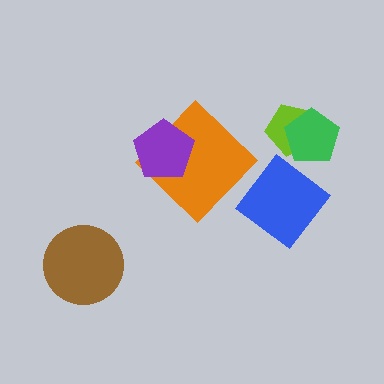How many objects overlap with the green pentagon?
1 object overlaps with the green pentagon.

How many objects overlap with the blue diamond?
0 objects overlap with the blue diamond.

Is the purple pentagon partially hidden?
No, no other shape covers it.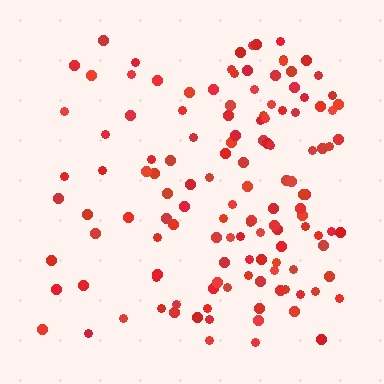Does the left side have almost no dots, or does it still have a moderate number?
Still a moderate number, just noticeably fewer than the right.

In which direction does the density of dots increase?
From left to right, with the right side densest.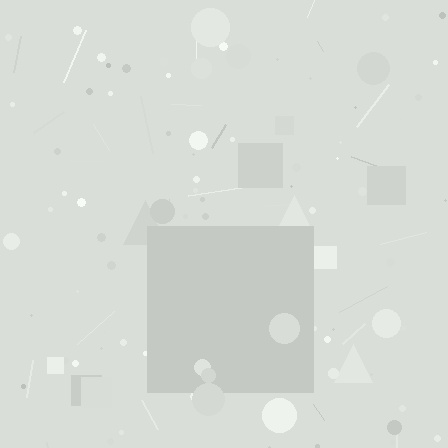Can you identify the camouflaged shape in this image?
The camouflaged shape is a square.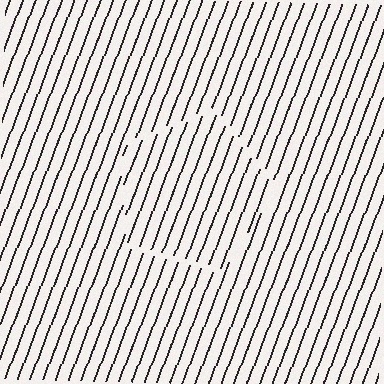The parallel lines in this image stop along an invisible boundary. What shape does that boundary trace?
An illusory pentagon. The interior of the shape contains the same grating, shifted by half a period — the contour is defined by the phase discontinuity where line-ends from the inner and outer gratings abut.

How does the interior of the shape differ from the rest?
The interior of the shape contains the same grating, shifted by half a period — the contour is defined by the phase discontinuity where line-ends from the inner and outer gratings abut.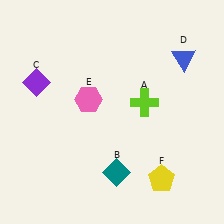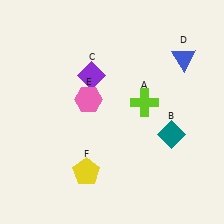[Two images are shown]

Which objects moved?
The objects that moved are: the teal diamond (B), the purple diamond (C), the yellow pentagon (F).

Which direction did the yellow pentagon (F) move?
The yellow pentagon (F) moved left.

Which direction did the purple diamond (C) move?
The purple diamond (C) moved right.